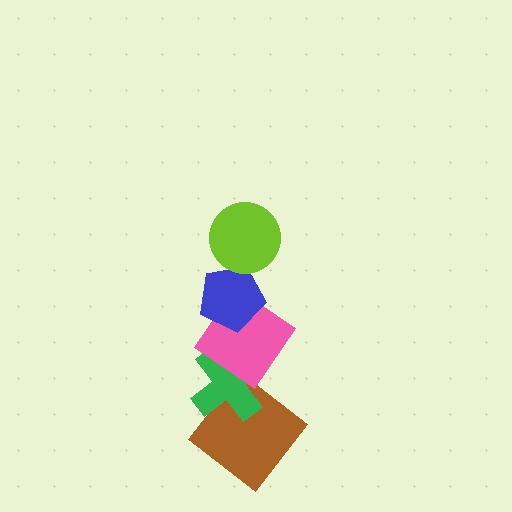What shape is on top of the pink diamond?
The blue pentagon is on top of the pink diamond.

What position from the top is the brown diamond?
The brown diamond is 5th from the top.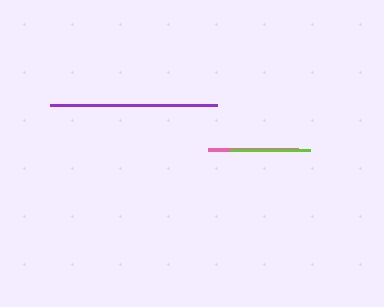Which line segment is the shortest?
The lime line is the shortest at approximately 80 pixels.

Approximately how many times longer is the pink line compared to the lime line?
The pink line is approximately 1.1 times the length of the lime line.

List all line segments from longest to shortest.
From longest to shortest: purple, pink, lime.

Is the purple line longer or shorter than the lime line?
The purple line is longer than the lime line.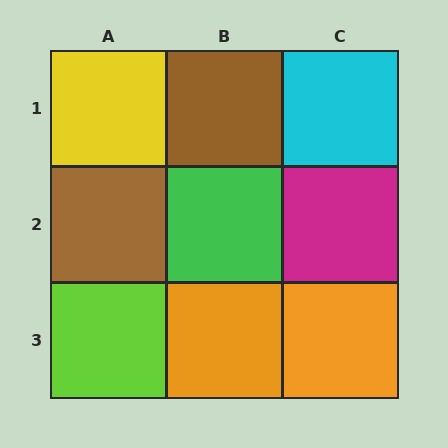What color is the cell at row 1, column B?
Brown.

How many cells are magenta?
1 cell is magenta.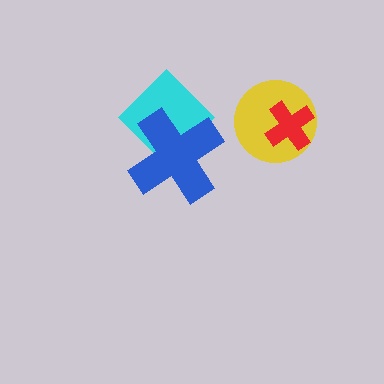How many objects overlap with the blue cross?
1 object overlaps with the blue cross.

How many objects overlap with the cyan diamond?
1 object overlaps with the cyan diamond.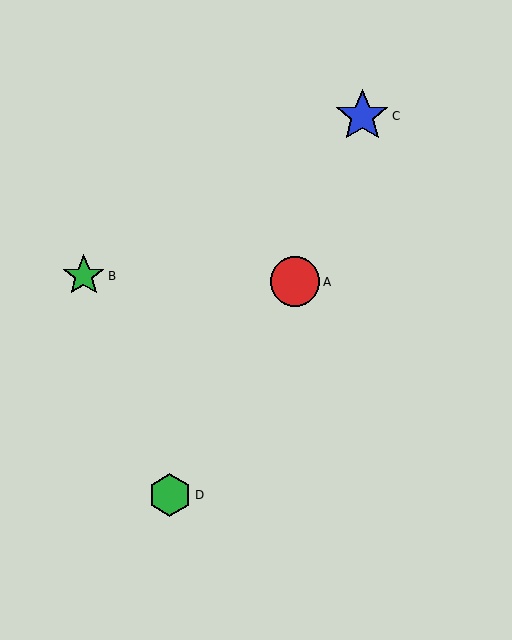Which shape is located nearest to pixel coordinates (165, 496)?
The green hexagon (labeled D) at (170, 495) is nearest to that location.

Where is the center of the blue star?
The center of the blue star is at (362, 116).